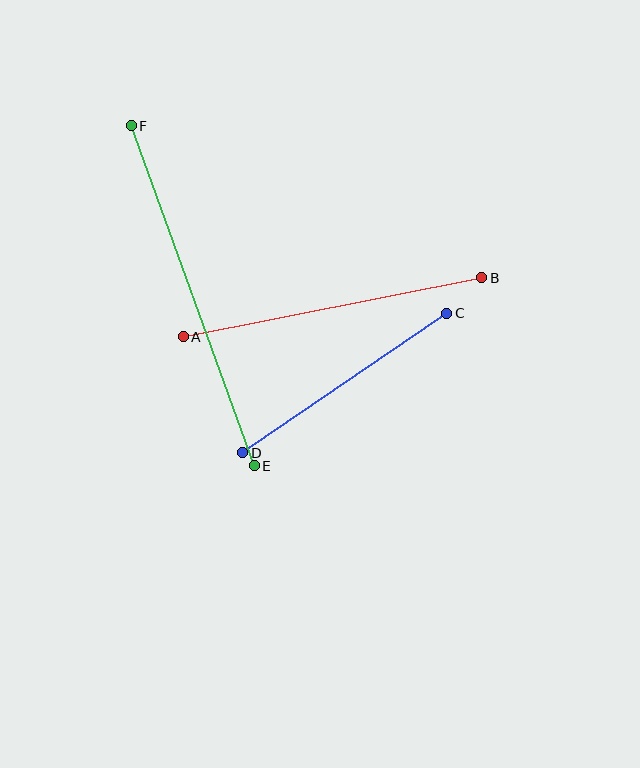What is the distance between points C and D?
The distance is approximately 247 pixels.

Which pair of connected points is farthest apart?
Points E and F are farthest apart.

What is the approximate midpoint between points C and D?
The midpoint is at approximately (345, 383) pixels.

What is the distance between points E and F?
The distance is approximately 362 pixels.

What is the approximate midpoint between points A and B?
The midpoint is at approximately (332, 307) pixels.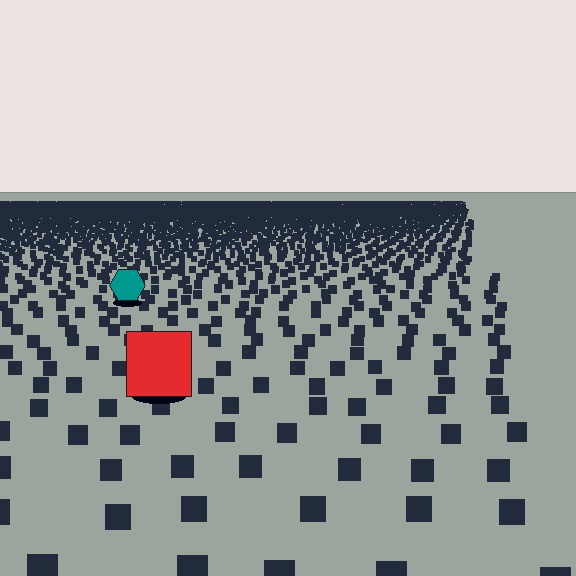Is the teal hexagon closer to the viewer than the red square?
No. The red square is closer — you can tell from the texture gradient: the ground texture is coarser near it.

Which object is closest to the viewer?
The red square is closest. The texture marks near it are larger and more spread out.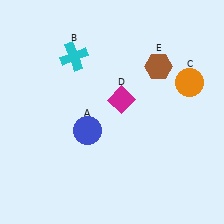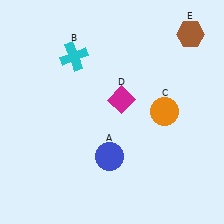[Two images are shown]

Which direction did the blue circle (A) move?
The blue circle (A) moved down.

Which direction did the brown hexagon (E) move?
The brown hexagon (E) moved up.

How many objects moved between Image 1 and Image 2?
3 objects moved between the two images.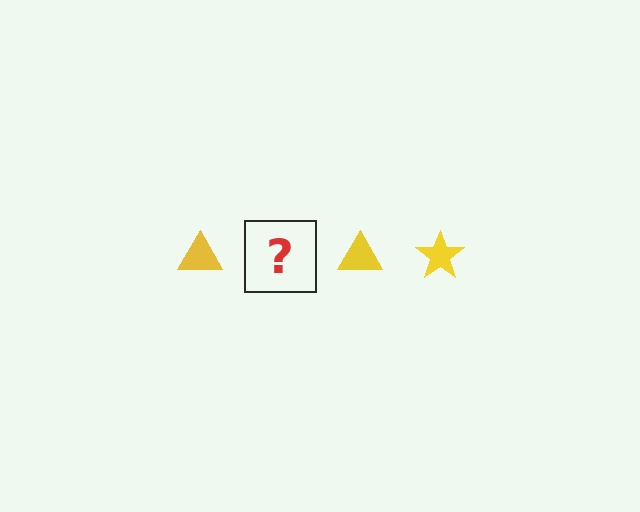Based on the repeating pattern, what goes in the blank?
The blank should be a yellow star.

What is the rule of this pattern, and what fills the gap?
The rule is that the pattern cycles through triangle, star shapes in yellow. The gap should be filled with a yellow star.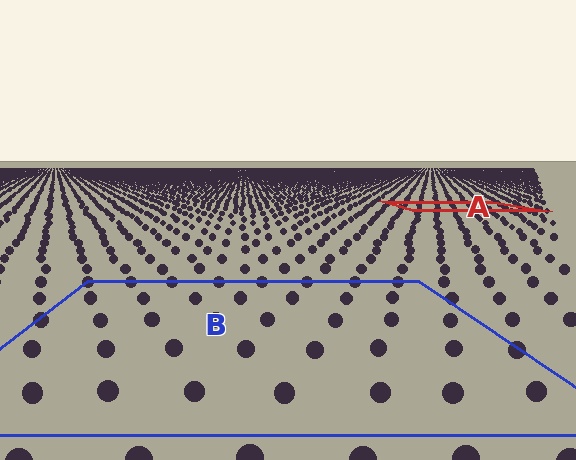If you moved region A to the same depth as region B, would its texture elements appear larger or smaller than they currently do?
They would appear larger. At a closer depth, the same texture elements are projected at a bigger on-screen size.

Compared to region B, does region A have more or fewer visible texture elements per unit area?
Region A has more texture elements per unit area — they are packed more densely because it is farther away.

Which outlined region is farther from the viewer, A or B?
Region A is farther from the viewer — the texture elements inside it appear smaller and more densely packed.